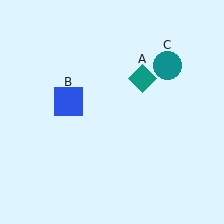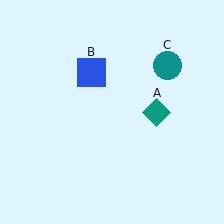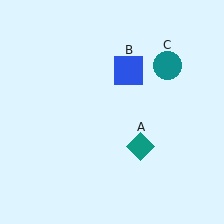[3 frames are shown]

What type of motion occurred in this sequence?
The teal diamond (object A), blue square (object B) rotated clockwise around the center of the scene.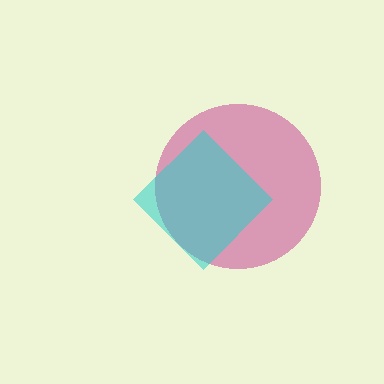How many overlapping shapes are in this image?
There are 2 overlapping shapes in the image.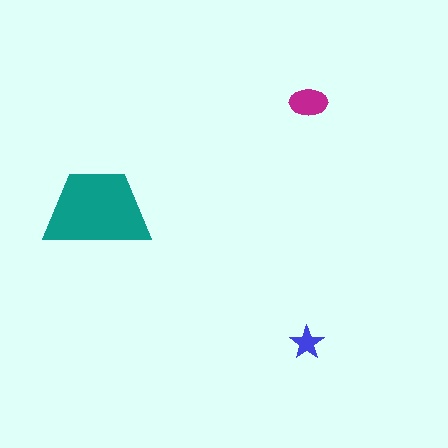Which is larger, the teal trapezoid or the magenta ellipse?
The teal trapezoid.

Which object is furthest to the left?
The teal trapezoid is leftmost.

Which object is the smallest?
The blue star.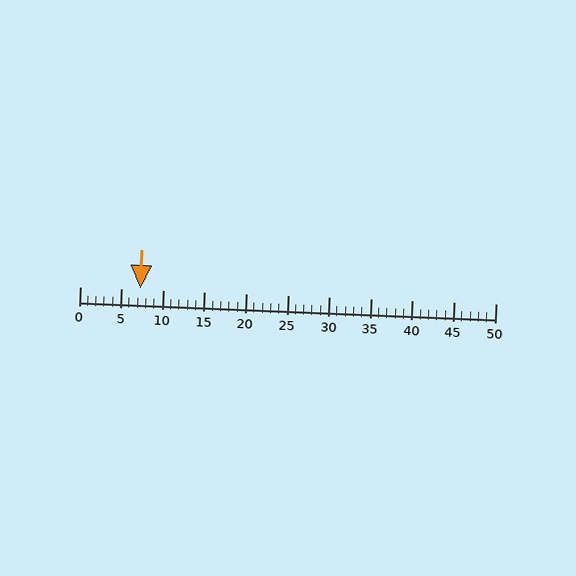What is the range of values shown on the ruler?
The ruler shows values from 0 to 50.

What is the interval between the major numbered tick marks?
The major tick marks are spaced 5 units apart.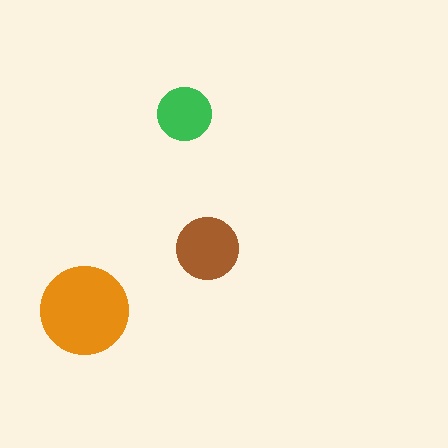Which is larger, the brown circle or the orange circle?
The orange one.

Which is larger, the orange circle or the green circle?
The orange one.